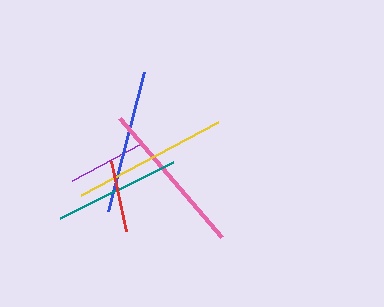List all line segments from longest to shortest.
From longest to shortest: pink, yellow, blue, teal, purple, red.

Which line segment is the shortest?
The red line is the shortest at approximately 72 pixels.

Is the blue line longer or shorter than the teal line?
The blue line is longer than the teal line.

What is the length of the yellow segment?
The yellow segment is approximately 156 pixels long.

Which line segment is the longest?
The pink line is the longest at approximately 157 pixels.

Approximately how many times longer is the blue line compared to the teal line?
The blue line is approximately 1.1 times the length of the teal line.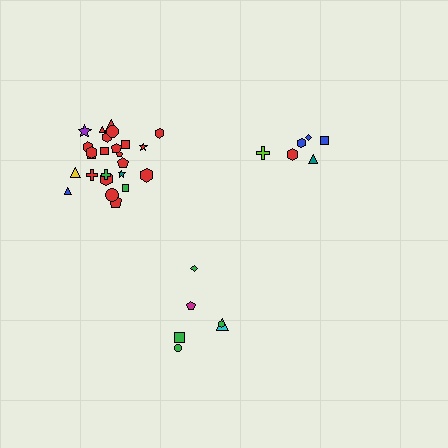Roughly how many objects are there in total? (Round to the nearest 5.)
Roughly 35 objects in total.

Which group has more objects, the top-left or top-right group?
The top-left group.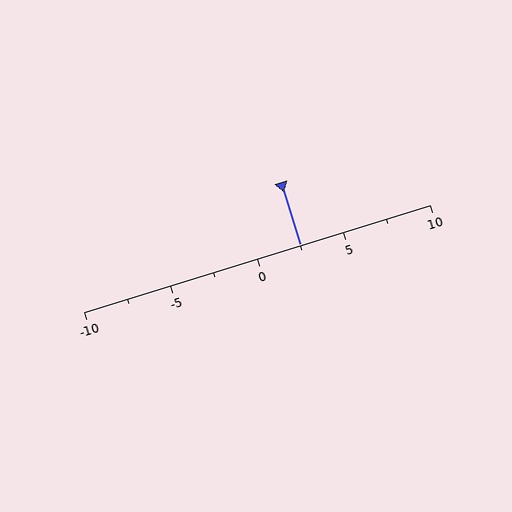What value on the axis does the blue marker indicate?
The marker indicates approximately 2.5.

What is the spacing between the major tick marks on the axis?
The major ticks are spaced 5 apart.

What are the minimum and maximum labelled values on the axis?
The axis runs from -10 to 10.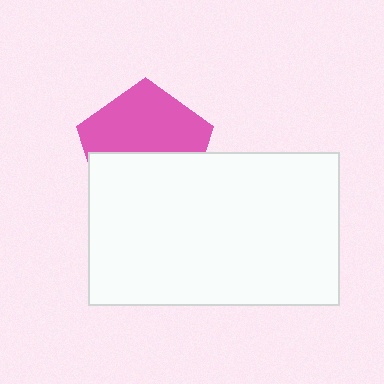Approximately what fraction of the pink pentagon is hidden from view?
Roughly 47% of the pink pentagon is hidden behind the white rectangle.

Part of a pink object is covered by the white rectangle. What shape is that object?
It is a pentagon.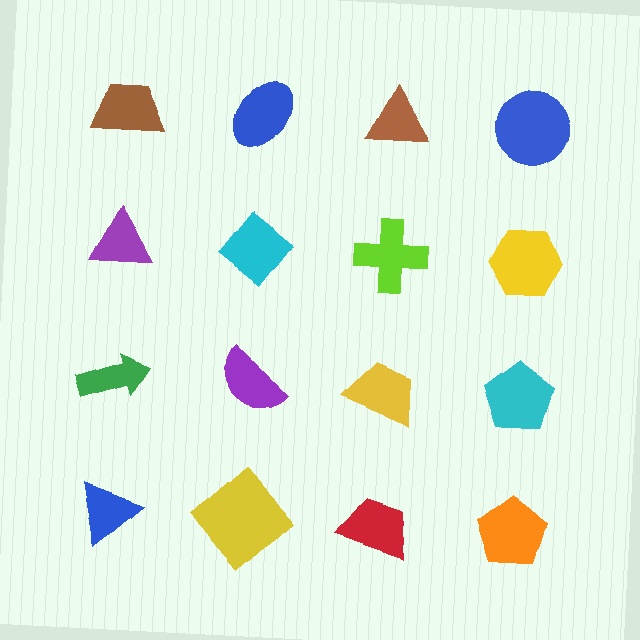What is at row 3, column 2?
A purple semicircle.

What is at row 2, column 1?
A purple triangle.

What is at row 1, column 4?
A blue circle.